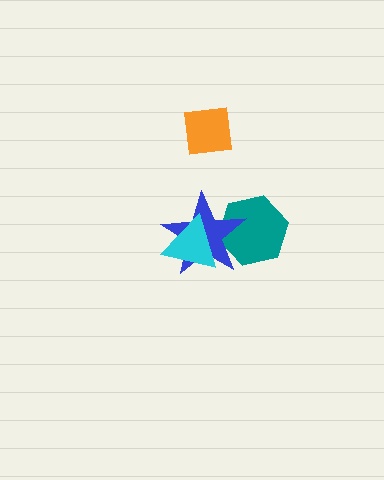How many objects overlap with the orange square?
0 objects overlap with the orange square.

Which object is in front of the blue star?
The cyan triangle is in front of the blue star.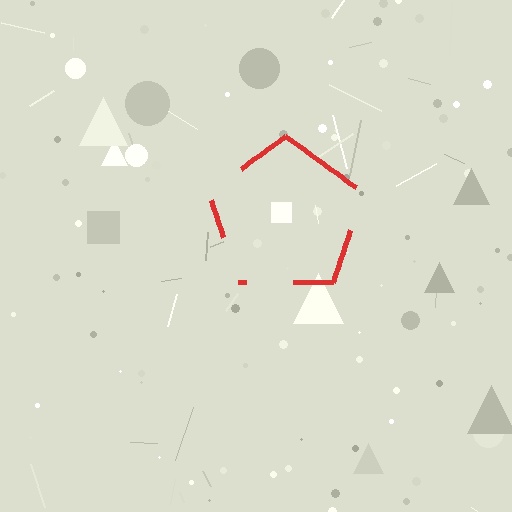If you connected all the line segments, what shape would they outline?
They would outline a pentagon.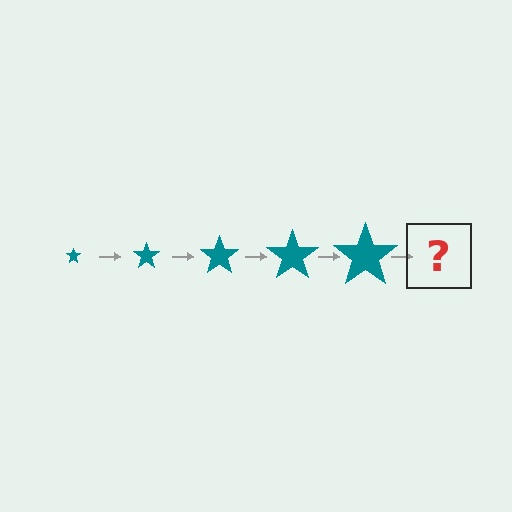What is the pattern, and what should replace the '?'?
The pattern is that the star gets progressively larger each step. The '?' should be a teal star, larger than the previous one.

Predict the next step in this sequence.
The next step is a teal star, larger than the previous one.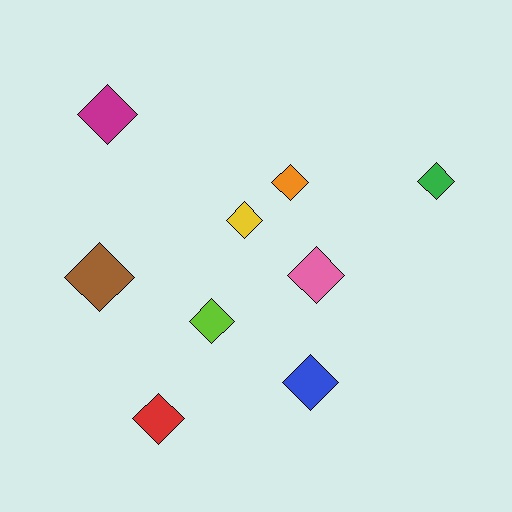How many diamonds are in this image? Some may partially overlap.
There are 9 diamonds.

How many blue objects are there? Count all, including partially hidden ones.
There is 1 blue object.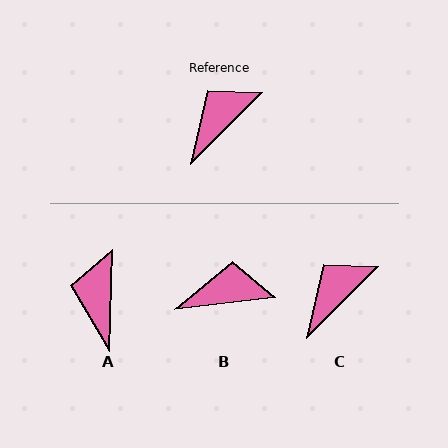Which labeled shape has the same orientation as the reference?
C.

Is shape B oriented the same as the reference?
No, it is off by about 38 degrees.